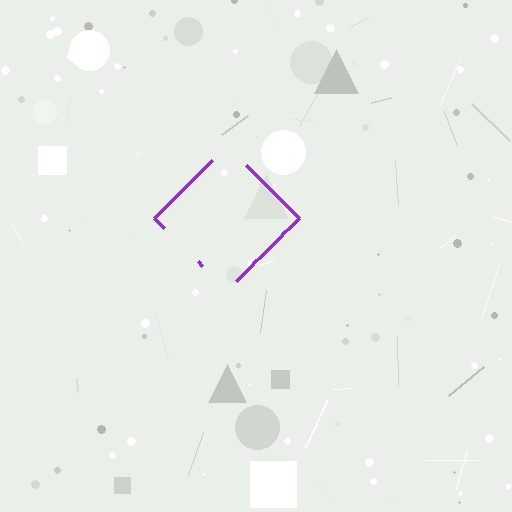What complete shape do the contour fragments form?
The contour fragments form a diamond.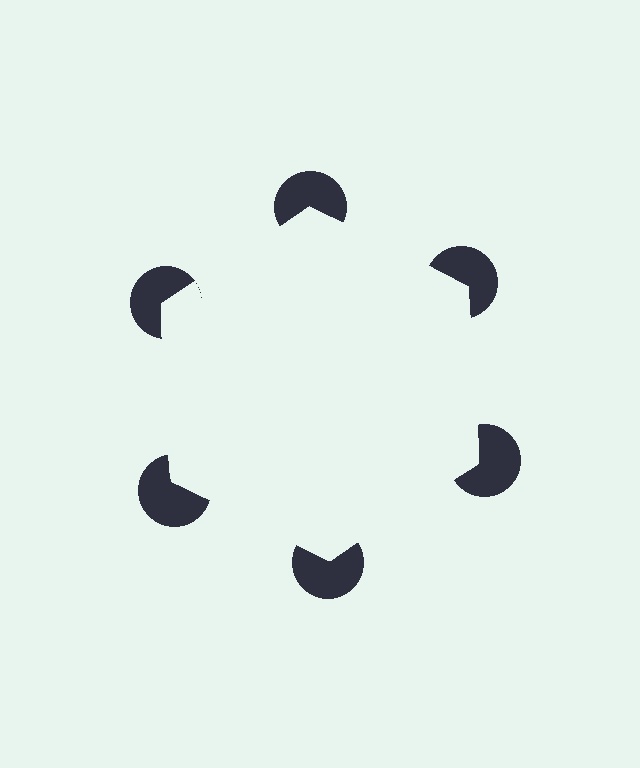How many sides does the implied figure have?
6 sides.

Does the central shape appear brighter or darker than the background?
It typically appears slightly brighter than the background, even though no actual brightness change is drawn.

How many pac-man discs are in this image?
There are 6 — one at each vertex of the illusory hexagon.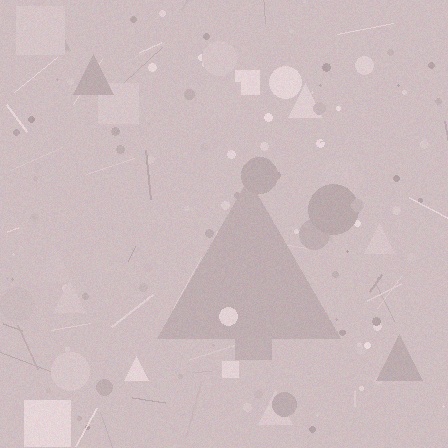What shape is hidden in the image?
A triangle is hidden in the image.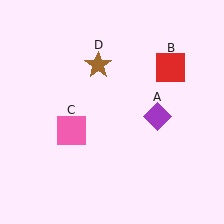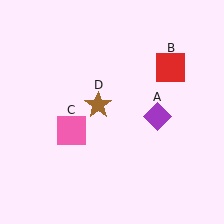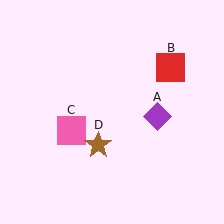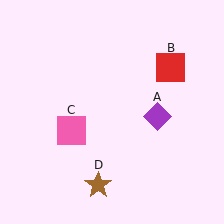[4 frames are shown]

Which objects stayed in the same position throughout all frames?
Purple diamond (object A) and red square (object B) and pink square (object C) remained stationary.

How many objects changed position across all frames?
1 object changed position: brown star (object D).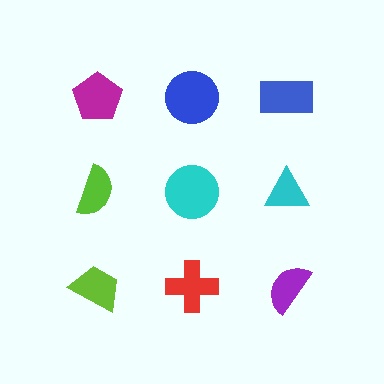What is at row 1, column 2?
A blue circle.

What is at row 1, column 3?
A blue rectangle.